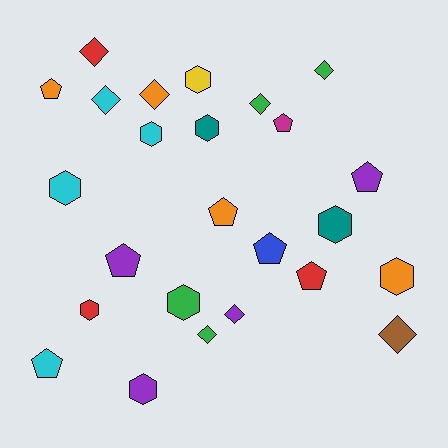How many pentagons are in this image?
There are 8 pentagons.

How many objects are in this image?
There are 25 objects.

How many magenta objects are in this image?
There is 1 magenta object.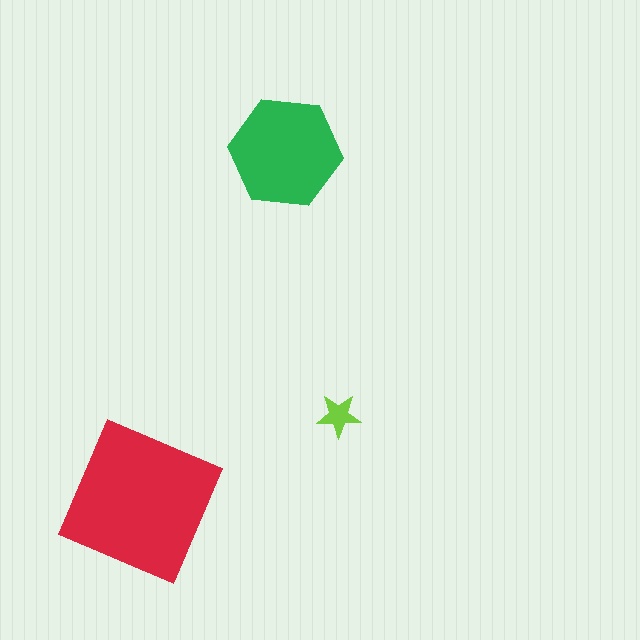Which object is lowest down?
The red square is bottommost.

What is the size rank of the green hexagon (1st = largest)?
2nd.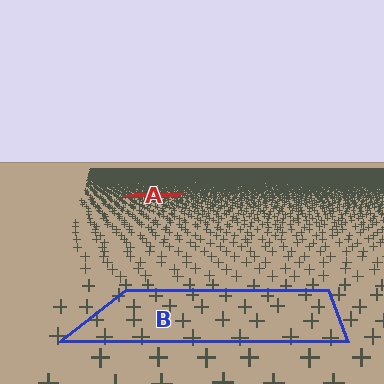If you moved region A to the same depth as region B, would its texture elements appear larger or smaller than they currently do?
They would appear larger. At a closer depth, the same texture elements are projected at a bigger on-screen size.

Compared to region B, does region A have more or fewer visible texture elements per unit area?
Region A has more texture elements per unit area — they are packed more densely because it is farther away.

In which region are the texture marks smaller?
The texture marks are smaller in region A, because it is farther away.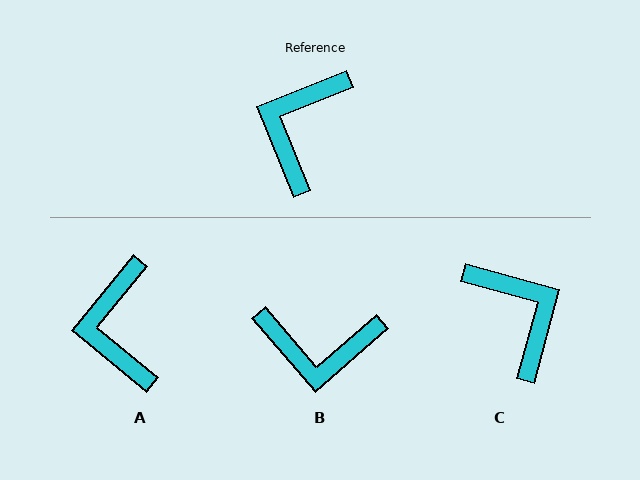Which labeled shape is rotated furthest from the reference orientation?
C, about 127 degrees away.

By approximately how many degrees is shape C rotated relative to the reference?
Approximately 127 degrees clockwise.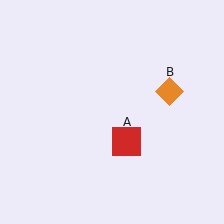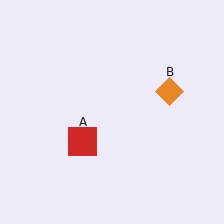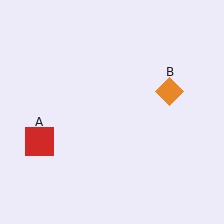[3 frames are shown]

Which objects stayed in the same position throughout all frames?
Orange diamond (object B) remained stationary.